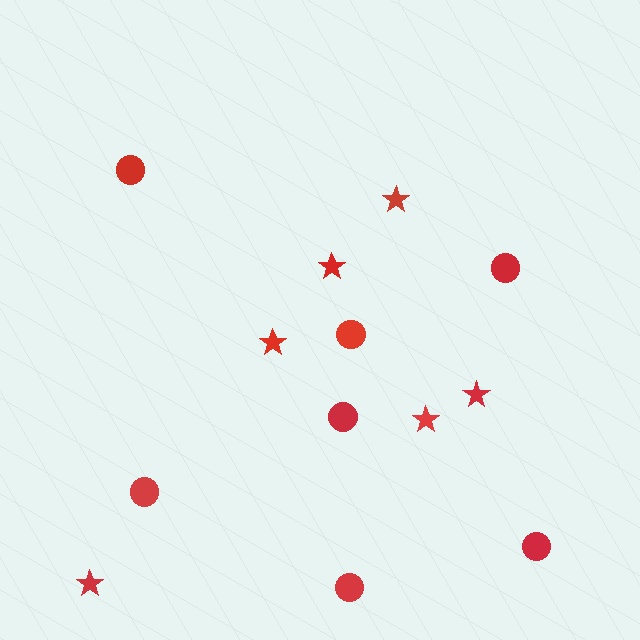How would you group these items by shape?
There are 2 groups: one group of circles (7) and one group of stars (6).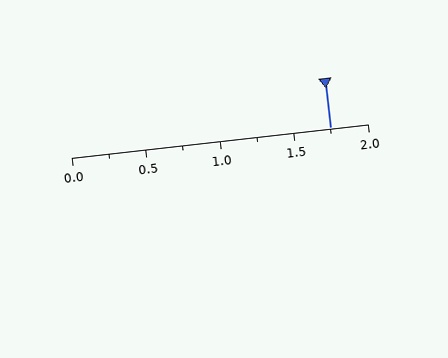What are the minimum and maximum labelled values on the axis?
The axis runs from 0.0 to 2.0.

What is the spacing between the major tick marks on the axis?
The major ticks are spaced 0.5 apart.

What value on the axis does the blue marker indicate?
The marker indicates approximately 1.75.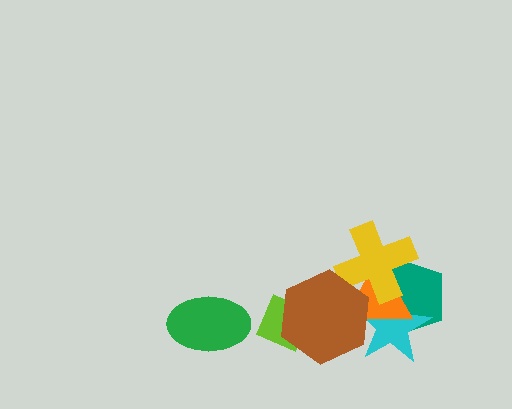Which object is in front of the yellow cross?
The brown hexagon is in front of the yellow cross.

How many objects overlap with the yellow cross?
4 objects overlap with the yellow cross.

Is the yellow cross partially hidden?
Yes, it is partially covered by another shape.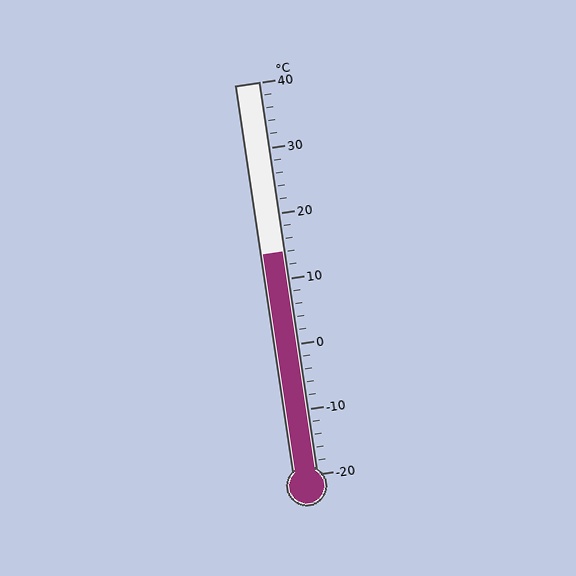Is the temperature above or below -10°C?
The temperature is above -10°C.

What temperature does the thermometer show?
The thermometer shows approximately 14°C.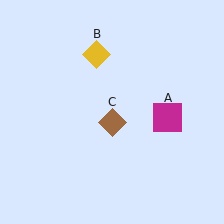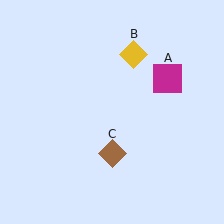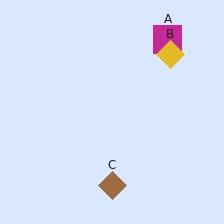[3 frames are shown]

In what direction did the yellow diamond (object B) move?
The yellow diamond (object B) moved right.